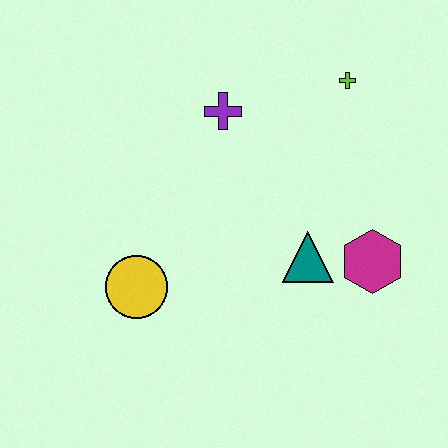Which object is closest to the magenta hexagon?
The teal triangle is closest to the magenta hexagon.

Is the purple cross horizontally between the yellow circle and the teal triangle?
Yes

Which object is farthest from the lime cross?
The yellow circle is farthest from the lime cross.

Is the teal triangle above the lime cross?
No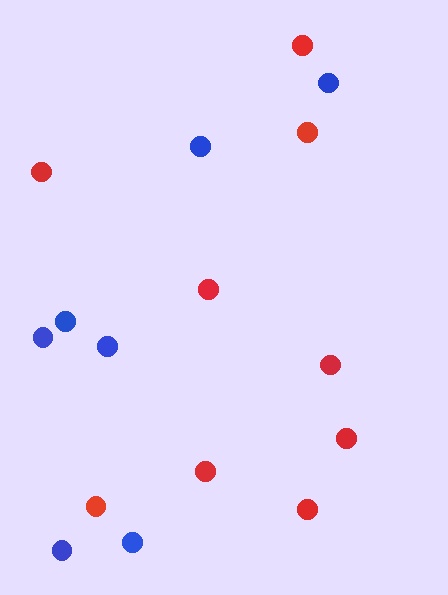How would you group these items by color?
There are 2 groups: one group of blue circles (7) and one group of red circles (9).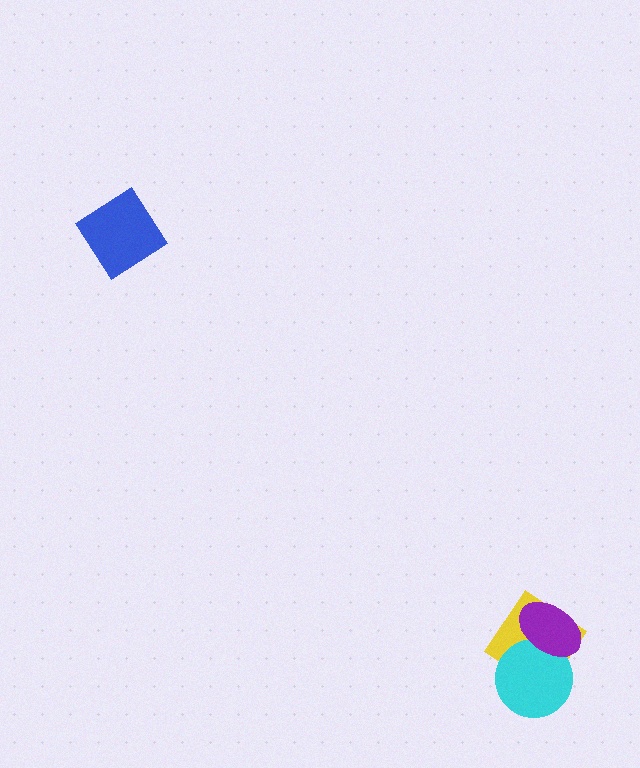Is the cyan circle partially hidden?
Yes, it is partially covered by another shape.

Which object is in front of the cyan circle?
The purple ellipse is in front of the cyan circle.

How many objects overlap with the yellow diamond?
2 objects overlap with the yellow diamond.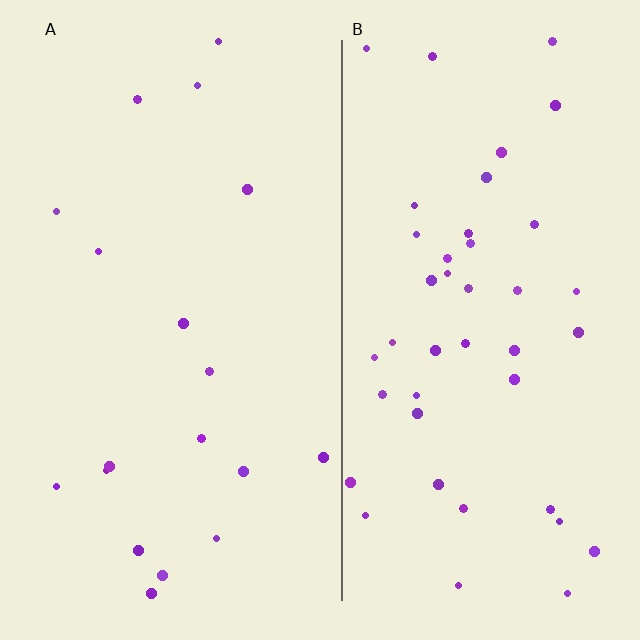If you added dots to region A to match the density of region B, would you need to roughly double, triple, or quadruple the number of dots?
Approximately double.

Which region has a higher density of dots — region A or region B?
B (the right).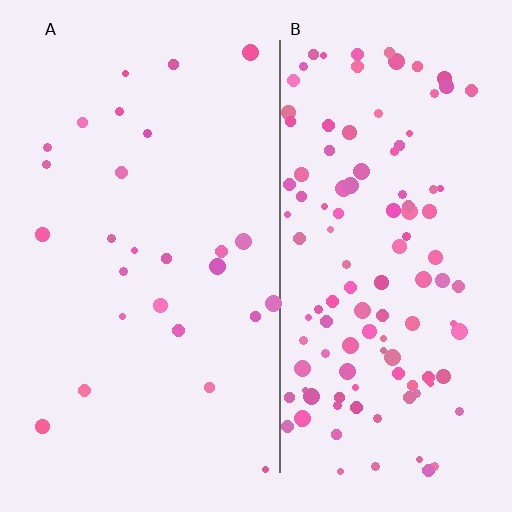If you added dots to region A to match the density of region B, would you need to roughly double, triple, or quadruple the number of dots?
Approximately quadruple.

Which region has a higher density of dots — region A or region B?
B (the right).